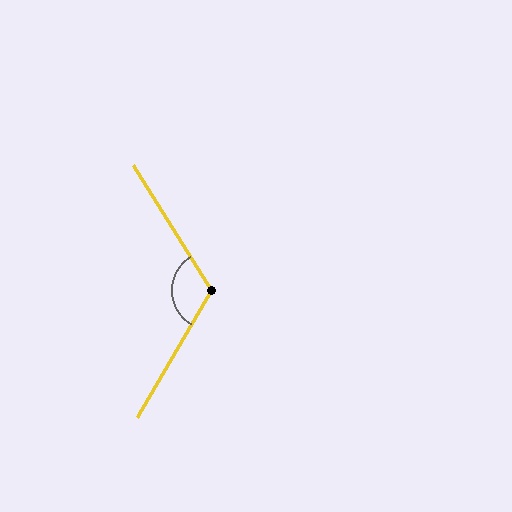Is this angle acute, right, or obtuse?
It is obtuse.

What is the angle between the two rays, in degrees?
Approximately 118 degrees.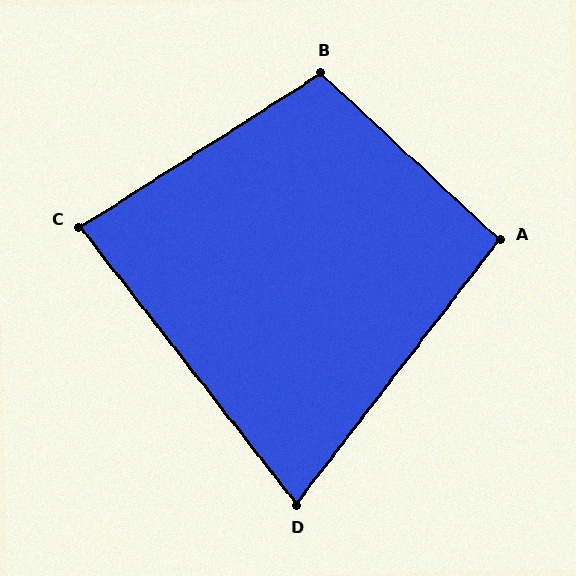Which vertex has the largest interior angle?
B, at approximately 105 degrees.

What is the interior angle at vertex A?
Approximately 95 degrees (obtuse).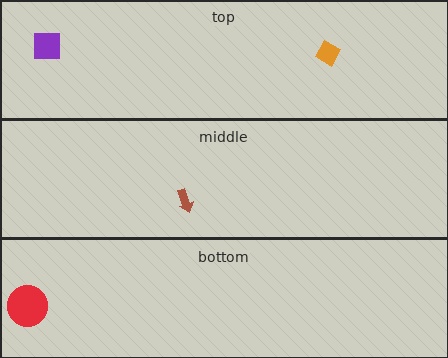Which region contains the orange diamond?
The top region.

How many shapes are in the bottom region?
1.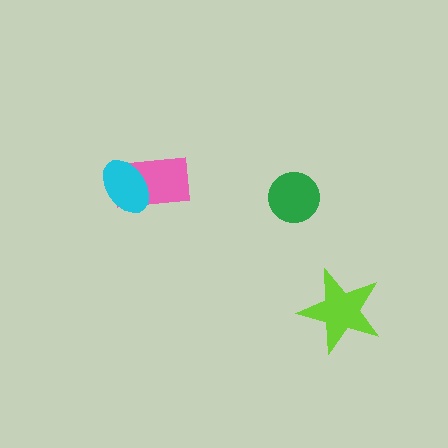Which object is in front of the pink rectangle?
The cyan ellipse is in front of the pink rectangle.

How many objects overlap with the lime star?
0 objects overlap with the lime star.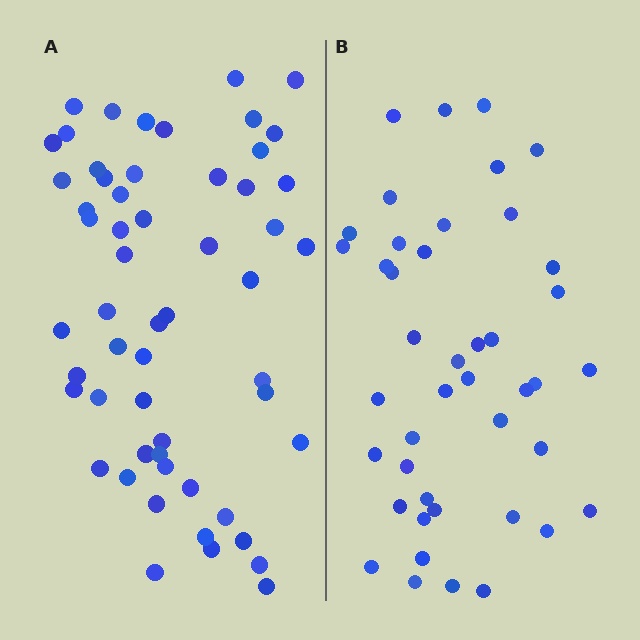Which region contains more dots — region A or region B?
Region A (the left region) has more dots.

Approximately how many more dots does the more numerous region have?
Region A has approximately 15 more dots than region B.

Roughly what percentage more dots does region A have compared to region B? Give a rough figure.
About 30% more.